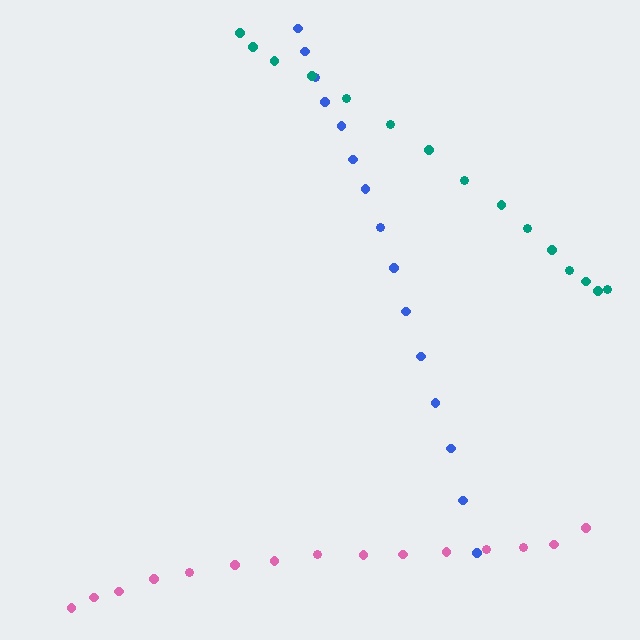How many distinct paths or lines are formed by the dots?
There are 3 distinct paths.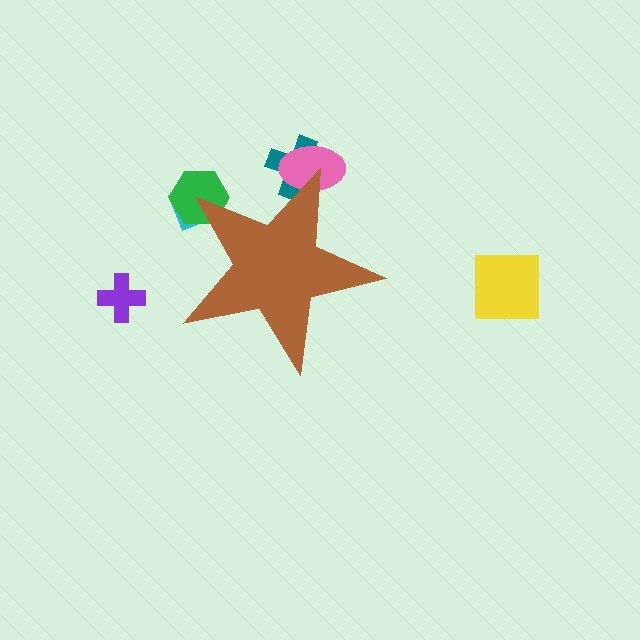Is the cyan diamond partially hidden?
Yes, the cyan diamond is partially hidden behind the brown star.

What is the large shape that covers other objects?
A brown star.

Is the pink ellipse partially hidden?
Yes, the pink ellipse is partially hidden behind the brown star.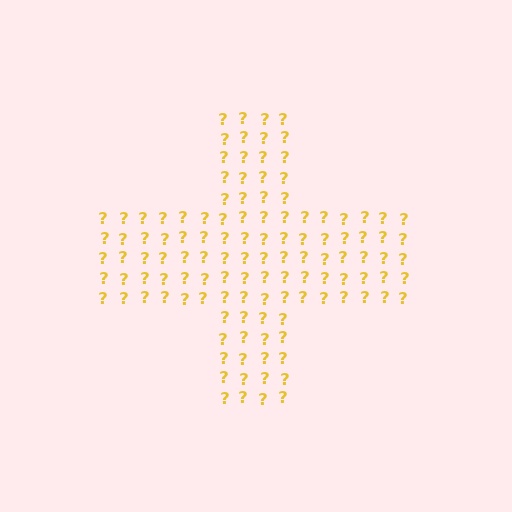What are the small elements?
The small elements are question marks.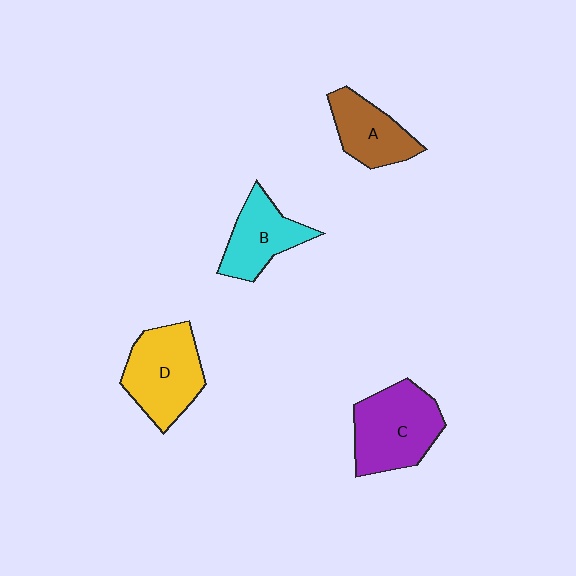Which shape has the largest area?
Shape C (purple).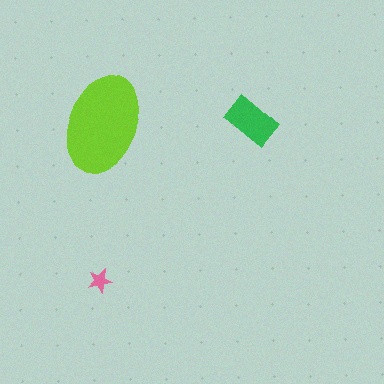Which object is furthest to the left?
The pink star is leftmost.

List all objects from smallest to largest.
The pink star, the green rectangle, the lime ellipse.